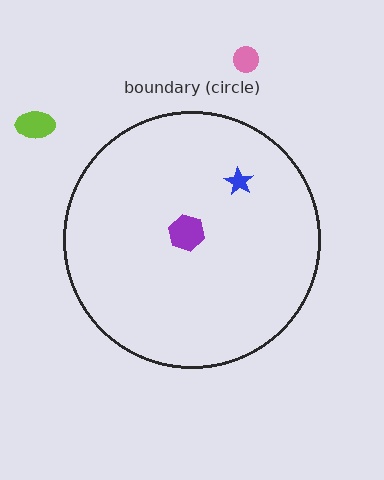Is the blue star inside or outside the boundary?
Inside.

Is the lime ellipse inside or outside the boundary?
Outside.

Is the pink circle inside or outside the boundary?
Outside.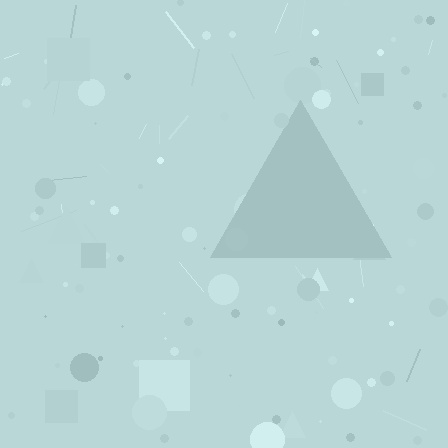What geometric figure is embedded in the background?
A triangle is embedded in the background.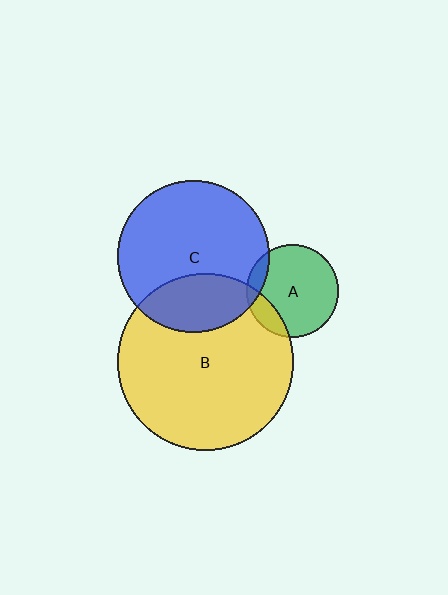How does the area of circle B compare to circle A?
Approximately 3.6 times.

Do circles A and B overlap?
Yes.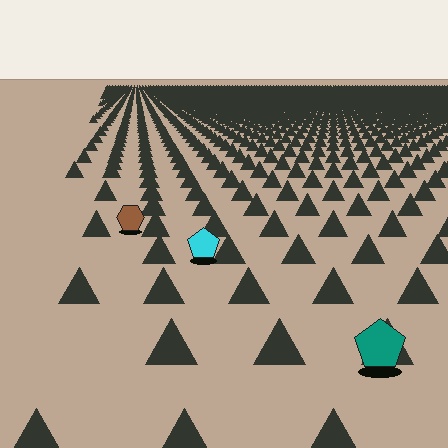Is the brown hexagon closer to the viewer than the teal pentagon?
No. The teal pentagon is closer — you can tell from the texture gradient: the ground texture is coarser near it.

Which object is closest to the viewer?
The teal pentagon is closest. The texture marks near it are larger and more spread out.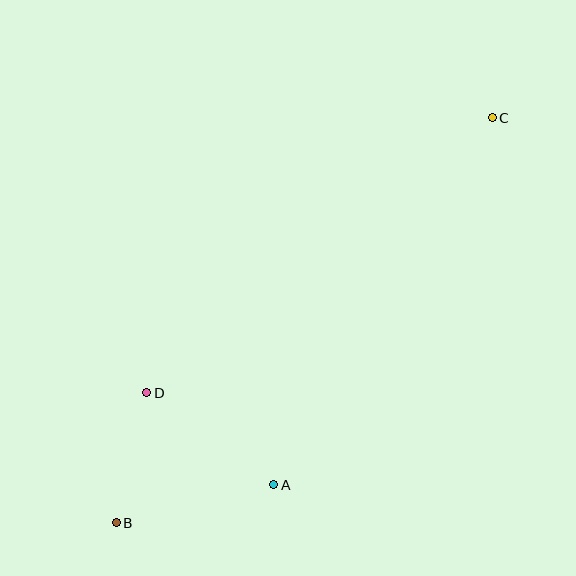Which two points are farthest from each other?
Points B and C are farthest from each other.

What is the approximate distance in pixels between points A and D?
The distance between A and D is approximately 157 pixels.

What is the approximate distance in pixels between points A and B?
The distance between A and B is approximately 162 pixels.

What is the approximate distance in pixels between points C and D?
The distance between C and D is approximately 442 pixels.